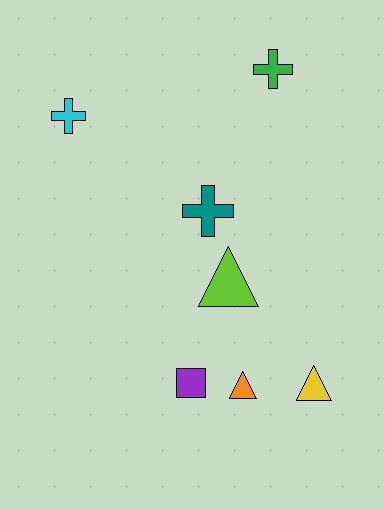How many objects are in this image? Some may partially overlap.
There are 7 objects.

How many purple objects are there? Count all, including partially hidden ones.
There is 1 purple object.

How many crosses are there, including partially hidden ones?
There are 3 crosses.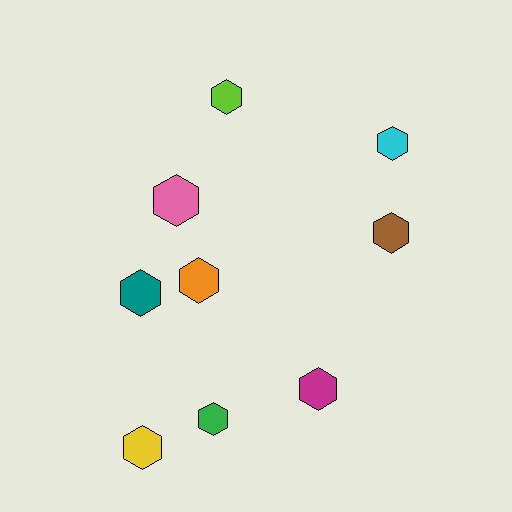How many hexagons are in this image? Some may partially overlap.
There are 9 hexagons.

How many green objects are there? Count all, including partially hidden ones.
There is 1 green object.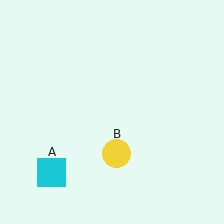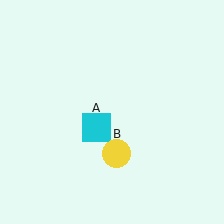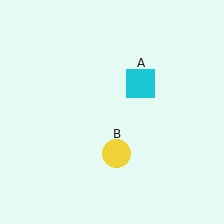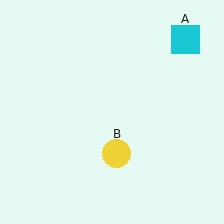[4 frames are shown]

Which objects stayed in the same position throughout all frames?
Yellow circle (object B) remained stationary.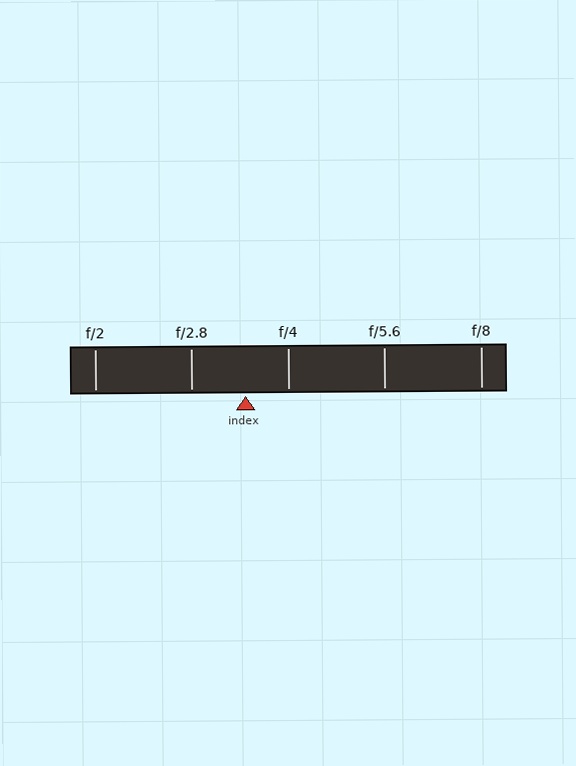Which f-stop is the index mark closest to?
The index mark is closest to f/4.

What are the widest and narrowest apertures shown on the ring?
The widest aperture shown is f/2 and the narrowest is f/8.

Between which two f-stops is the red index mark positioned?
The index mark is between f/2.8 and f/4.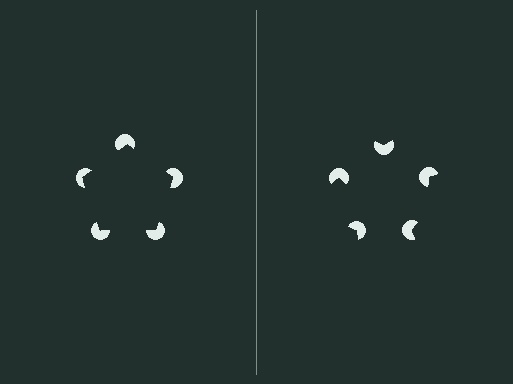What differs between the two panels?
The pac-man discs are positioned identically on both sides; only the wedge orientations differ. On the left they align to a pentagon; on the right they are misaligned.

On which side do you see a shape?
An illusory pentagon appears on the left side. On the right side the wedge cuts are rotated, so no coherent shape forms.